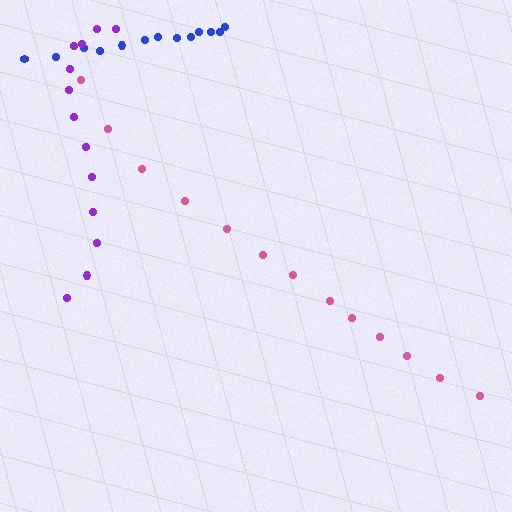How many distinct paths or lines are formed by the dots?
There are 3 distinct paths.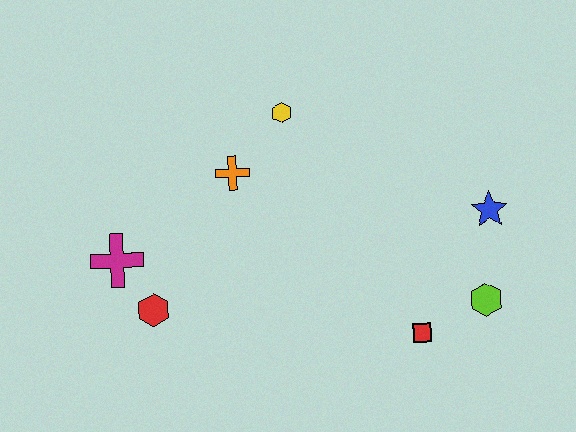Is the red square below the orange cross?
Yes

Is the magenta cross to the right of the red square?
No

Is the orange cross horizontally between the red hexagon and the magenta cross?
No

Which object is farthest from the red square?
The magenta cross is farthest from the red square.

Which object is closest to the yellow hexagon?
The orange cross is closest to the yellow hexagon.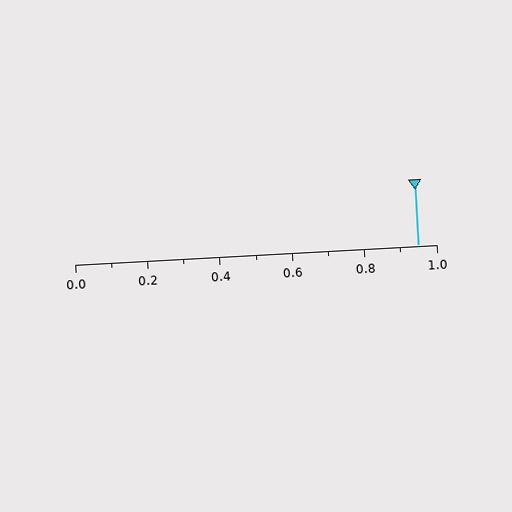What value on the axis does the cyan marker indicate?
The marker indicates approximately 0.95.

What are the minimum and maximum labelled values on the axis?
The axis runs from 0.0 to 1.0.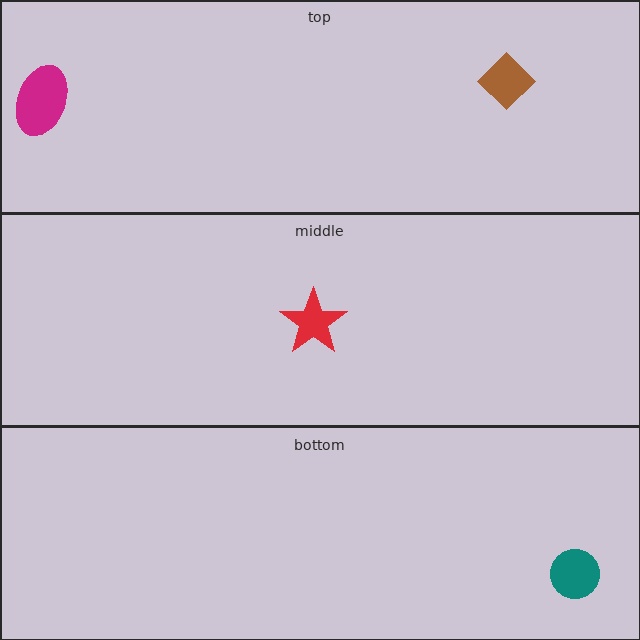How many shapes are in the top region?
2.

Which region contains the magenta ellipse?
The top region.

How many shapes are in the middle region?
1.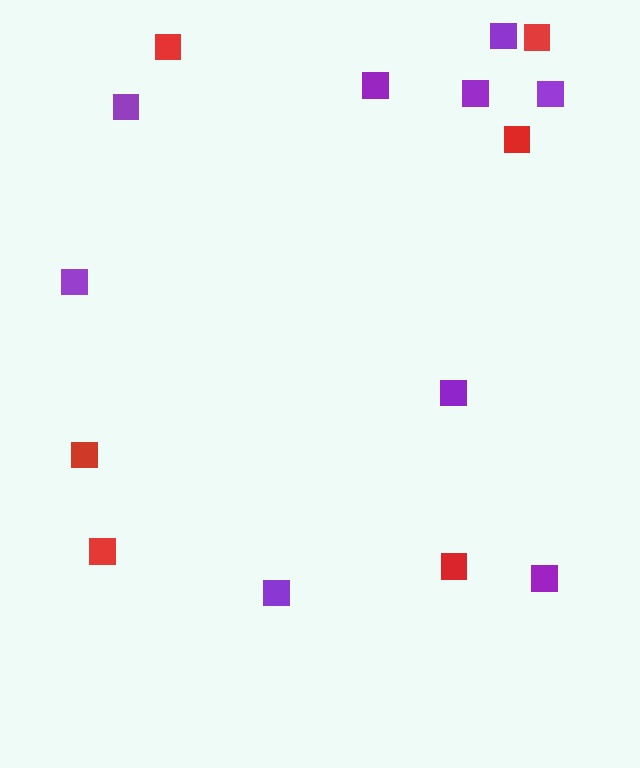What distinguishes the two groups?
There are 2 groups: one group of red squares (6) and one group of purple squares (9).